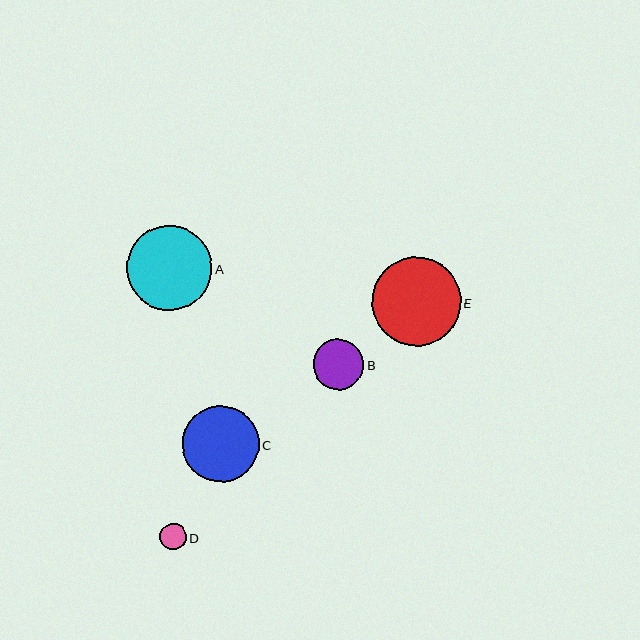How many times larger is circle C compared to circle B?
Circle C is approximately 1.5 times the size of circle B.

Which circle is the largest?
Circle E is the largest with a size of approximately 89 pixels.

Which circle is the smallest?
Circle D is the smallest with a size of approximately 27 pixels.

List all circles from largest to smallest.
From largest to smallest: E, A, C, B, D.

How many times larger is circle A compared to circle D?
Circle A is approximately 3.2 times the size of circle D.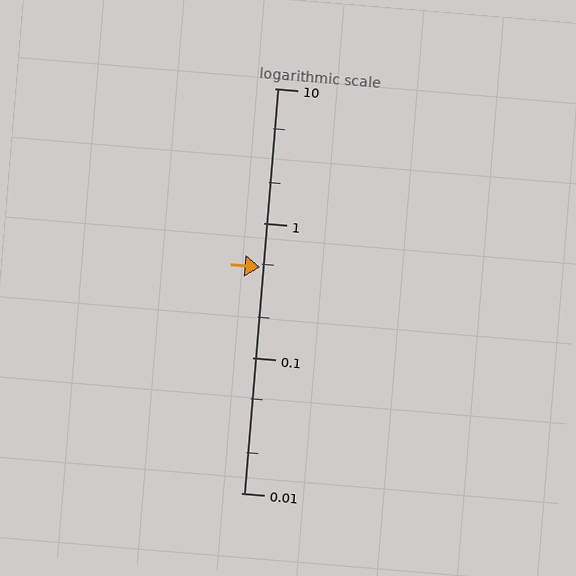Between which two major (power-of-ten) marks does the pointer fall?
The pointer is between 0.1 and 1.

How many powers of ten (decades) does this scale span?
The scale spans 3 decades, from 0.01 to 10.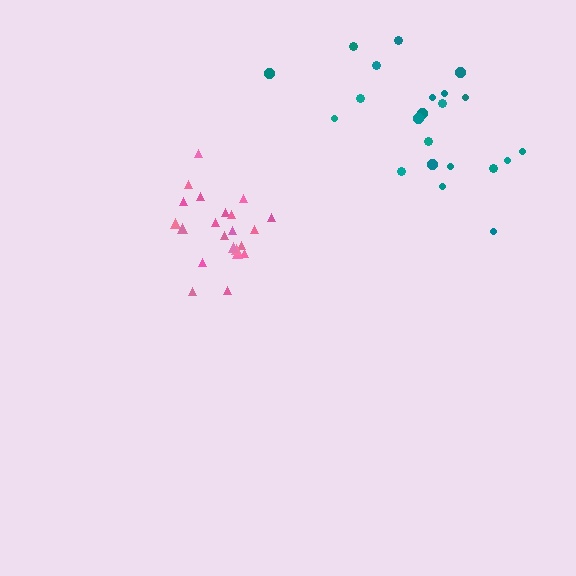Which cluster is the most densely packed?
Pink.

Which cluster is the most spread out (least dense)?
Teal.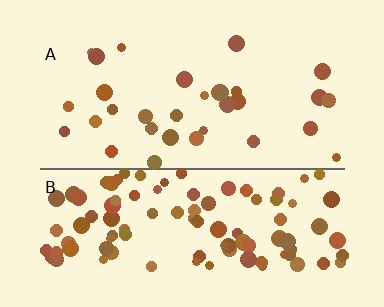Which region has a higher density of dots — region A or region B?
B (the bottom).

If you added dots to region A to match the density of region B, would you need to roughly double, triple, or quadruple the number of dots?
Approximately triple.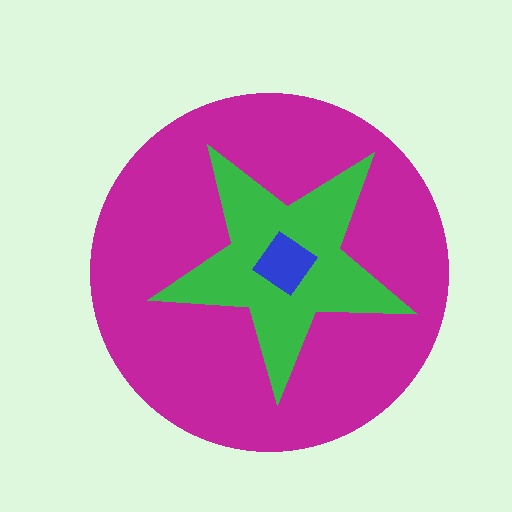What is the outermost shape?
The magenta circle.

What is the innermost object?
The blue diamond.